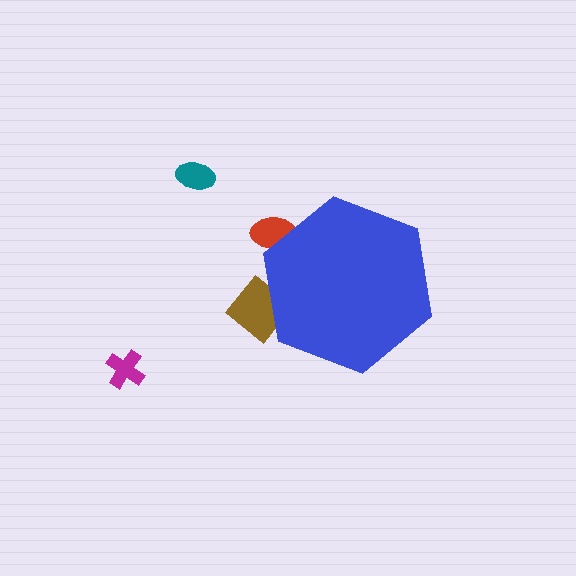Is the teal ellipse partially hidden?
No, the teal ellipse is fully visible.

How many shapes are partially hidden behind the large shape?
2 shapes are partially hidden.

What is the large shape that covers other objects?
A blue hexagon.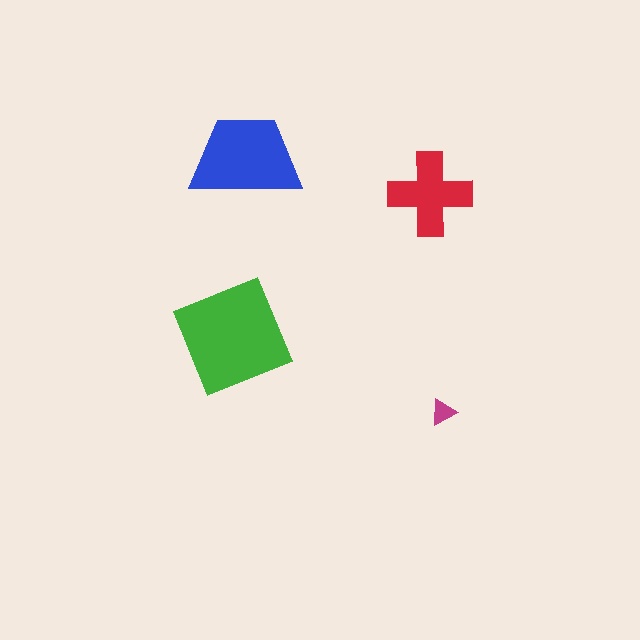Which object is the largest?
The green square.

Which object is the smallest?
The magenta triangle.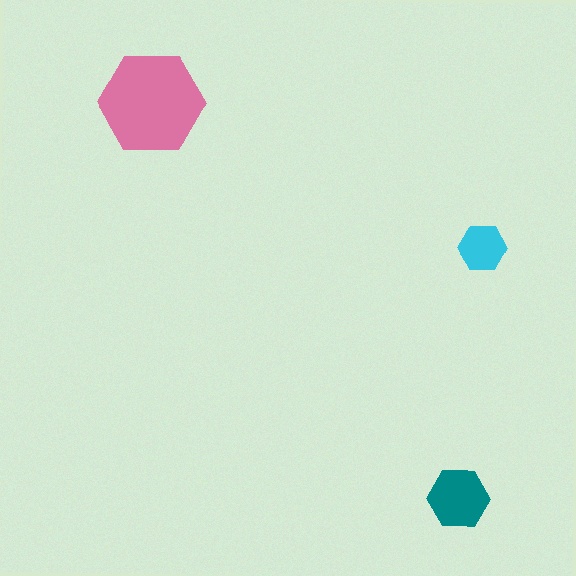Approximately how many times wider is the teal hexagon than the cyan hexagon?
About 1.5 times wider.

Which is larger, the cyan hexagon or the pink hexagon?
The pink one.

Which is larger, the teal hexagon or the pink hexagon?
The pink one.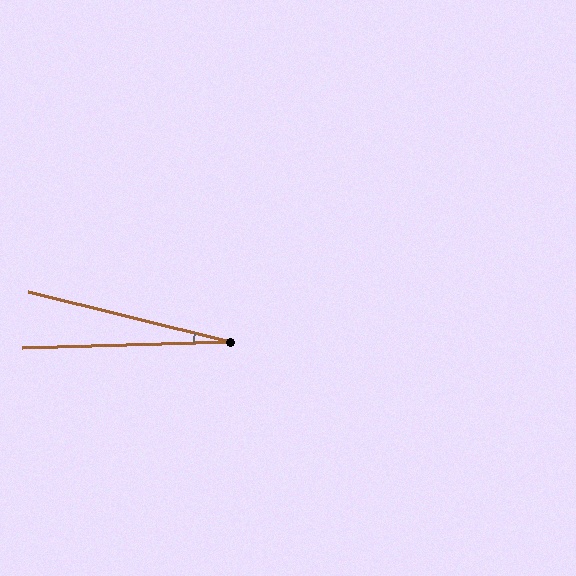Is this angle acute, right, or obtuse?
It is acute.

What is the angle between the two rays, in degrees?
Approximately 16 degrees.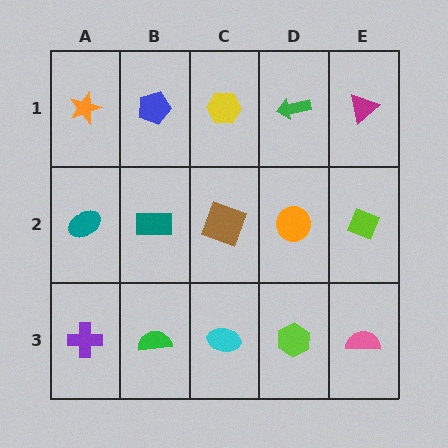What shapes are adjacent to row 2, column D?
A green arrow (row 1, column D), a lime hexagon (row 3, column D), a brown square (row 2, column C), a lime diamond (row 2, column E).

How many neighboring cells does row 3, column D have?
3.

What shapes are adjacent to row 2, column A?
An orange star (row 1, column A), a purple cross (row 3, column A), a teal rectangle (row 2, column B).